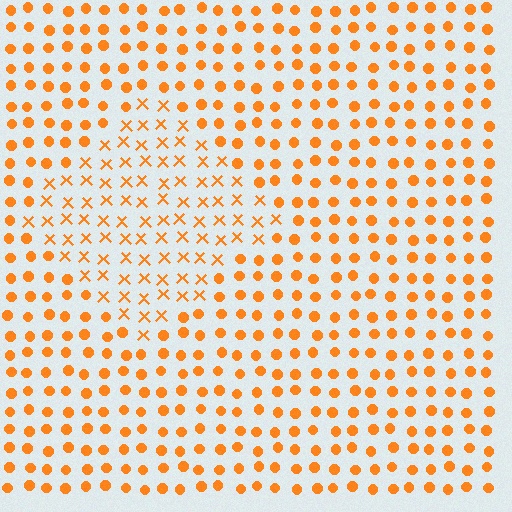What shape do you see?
I see a diamond.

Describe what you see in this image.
The image is filled with small orange elements arranged in a uniform grid. A diamond-shaped region contains X marks, while the surrounding area contains circles. The boundary is defined purely by the change in element shape.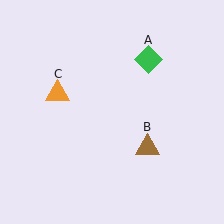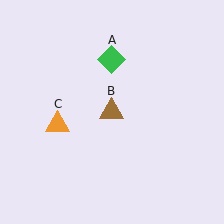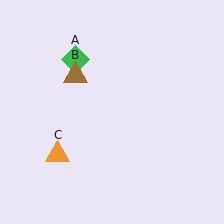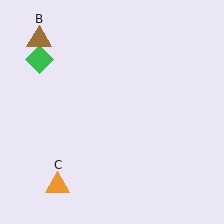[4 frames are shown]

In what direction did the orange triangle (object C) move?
The orange triangle (object C) moved down.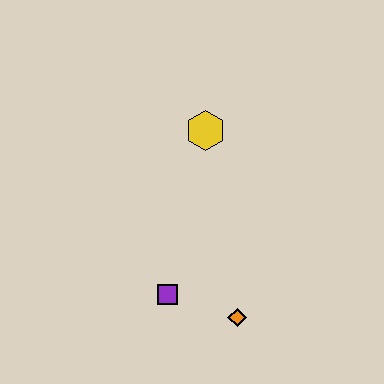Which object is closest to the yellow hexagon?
The purple square is closest to the yellow hexagon.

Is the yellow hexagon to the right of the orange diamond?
No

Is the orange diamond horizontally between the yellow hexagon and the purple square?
No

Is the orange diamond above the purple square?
No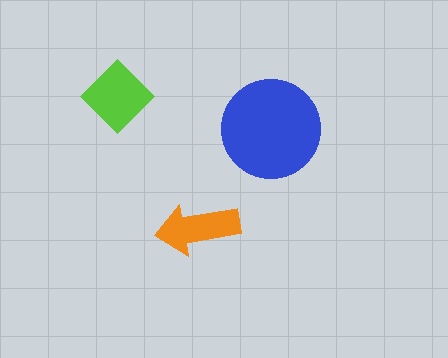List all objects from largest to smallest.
The blue circle, the lime diamond, the orange arrow.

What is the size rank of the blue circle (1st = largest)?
1st.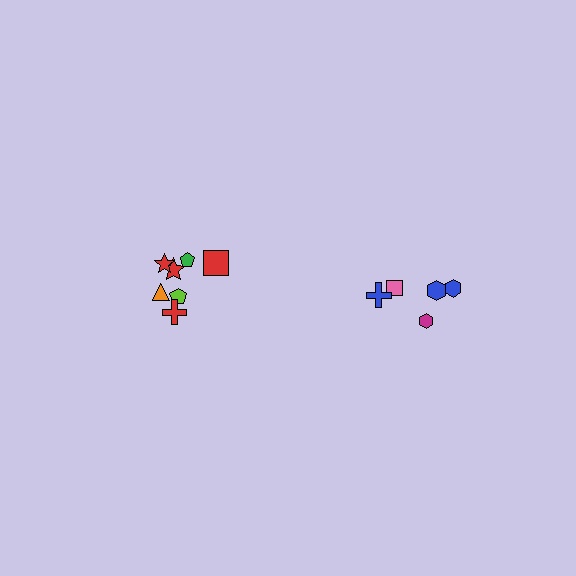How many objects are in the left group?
There are 7 objects.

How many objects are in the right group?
There are 5 objects.